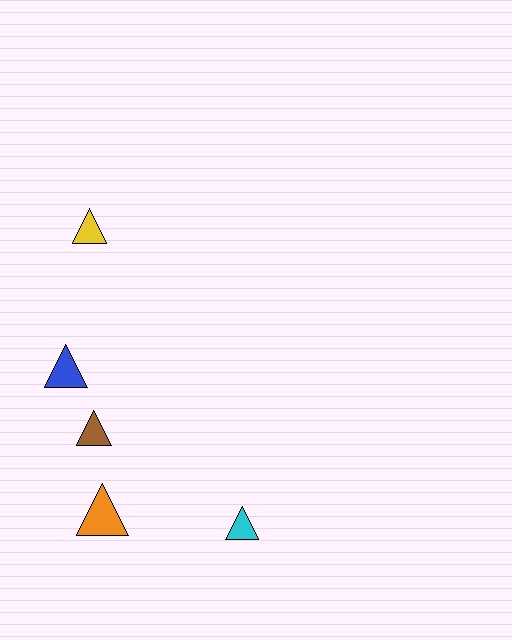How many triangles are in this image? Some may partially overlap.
There are 5 triangles.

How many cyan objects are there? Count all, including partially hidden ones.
There is 1 cyan object.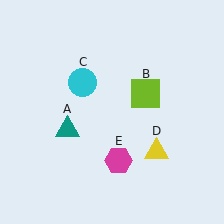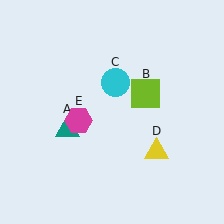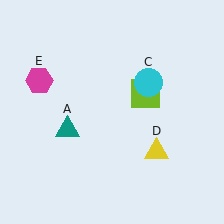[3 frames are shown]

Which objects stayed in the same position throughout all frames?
Teal triangle (object A) and lime square (object B) and yellow triangle (object D) remained stationary.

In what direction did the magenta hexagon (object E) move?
The magenta hexagon (object E) moved up and to the left.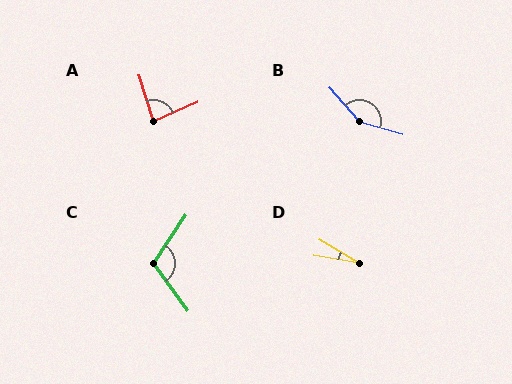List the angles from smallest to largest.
D (21°), A (84°), C (111°), B (147°).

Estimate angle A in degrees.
Approximately 84 degrees.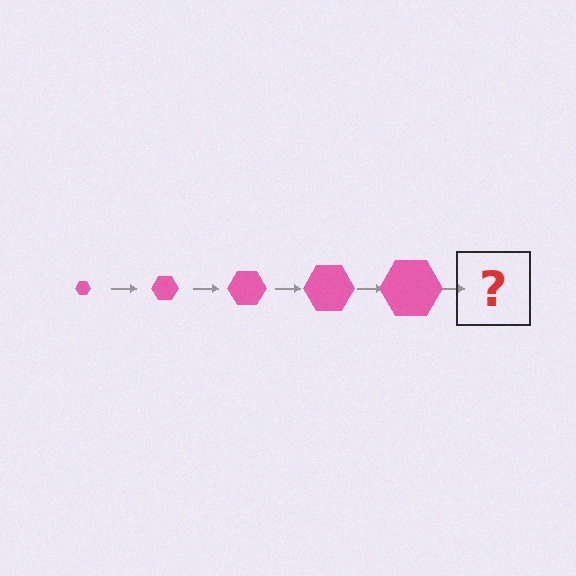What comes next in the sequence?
The next element should be a pink hexagon, larger than the previous one.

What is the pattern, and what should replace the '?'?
The pattern is that the hexagon gets progressively larger each step. The '?' should be a pink hexagon, larger than the previous one.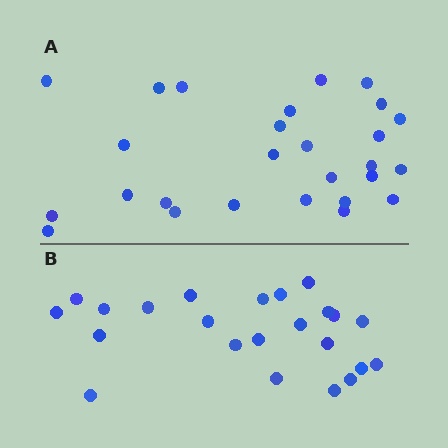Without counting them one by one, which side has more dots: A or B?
Region A (the top region) has more dots.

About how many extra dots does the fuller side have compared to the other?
Region A has about 4 more dots than region B.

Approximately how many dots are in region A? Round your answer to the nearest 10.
About 30 dots. (The exact count is 27, which rounds to 30.)